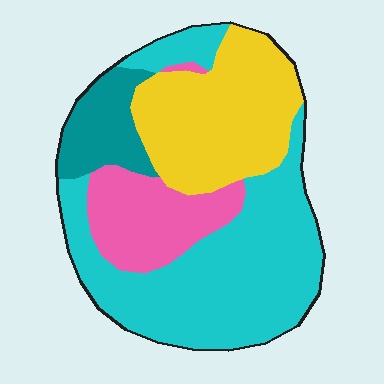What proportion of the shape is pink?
Pink covers roughly 15% of the shape.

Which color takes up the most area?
Cyan, at roughly 45%.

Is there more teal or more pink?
Pink.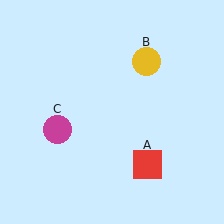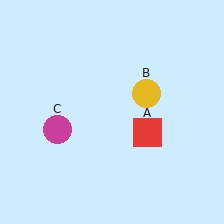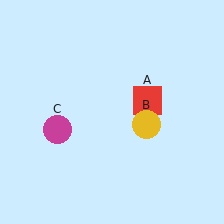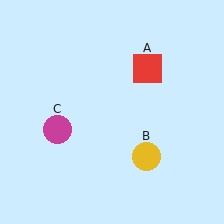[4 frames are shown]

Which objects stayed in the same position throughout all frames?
Magenta circle (object C) remained stationary.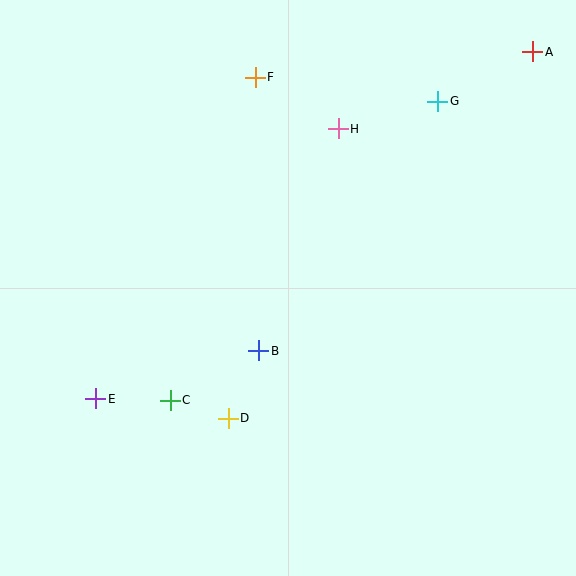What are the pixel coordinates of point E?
Point E is at (96, 399).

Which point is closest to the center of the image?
Point B at (259, 351) is closest to the center.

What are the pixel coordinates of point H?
Point H is at (338, 129).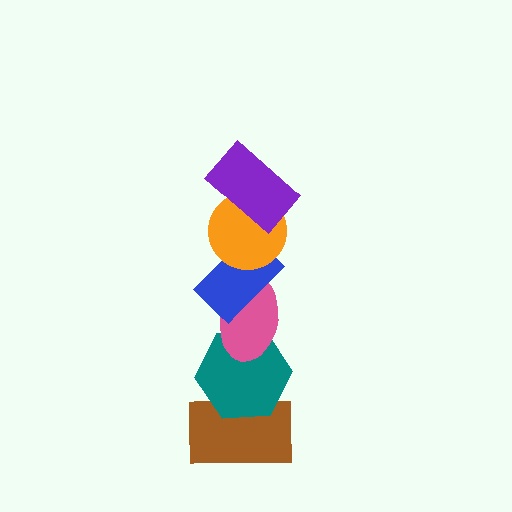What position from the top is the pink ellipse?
The pink ellipse is 4th from the top.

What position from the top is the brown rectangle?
The brown rectangle is 6th from the top.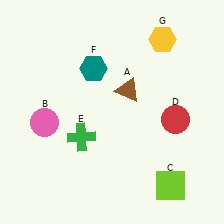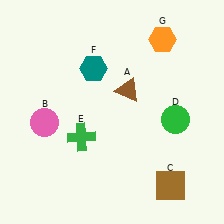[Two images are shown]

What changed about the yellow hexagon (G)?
In Image 1, G is yellow. In Image 2, it changed to orange.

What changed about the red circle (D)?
In Image 1, D is red. In Image 2, it changed to green.